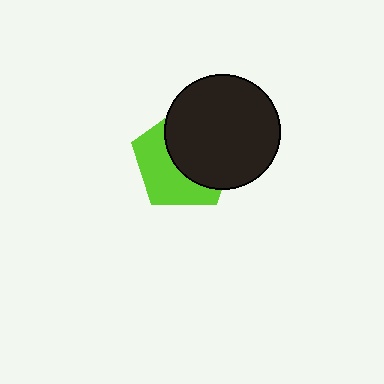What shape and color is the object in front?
The object in front is a black circle.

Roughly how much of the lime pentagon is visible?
About half of it is visible (roughly 46%).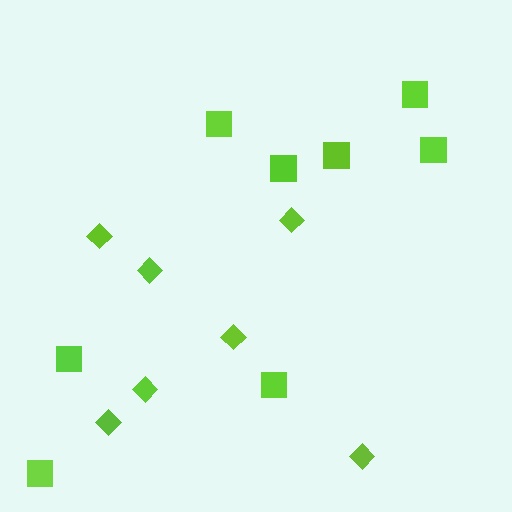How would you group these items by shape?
There are 2 groups: one group of squares (8) and one group of diamonds (7).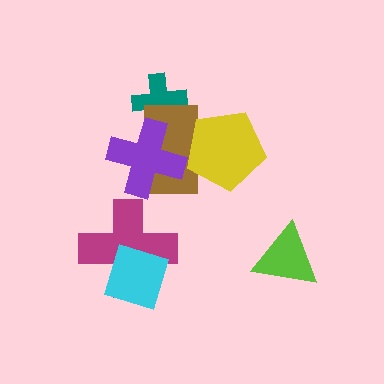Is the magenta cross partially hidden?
Yes, it is partially covered by another shape.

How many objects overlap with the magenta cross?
1 object overlaps with the magenta cross.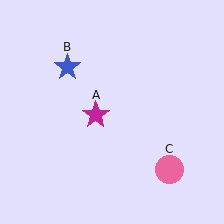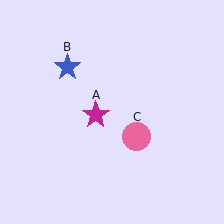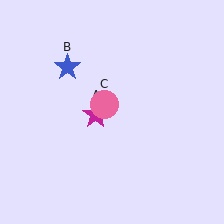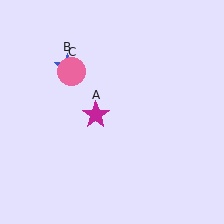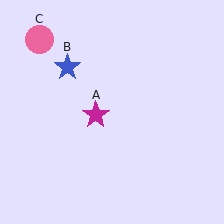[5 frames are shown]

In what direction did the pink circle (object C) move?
The pink circle (object C) moved up and to the left.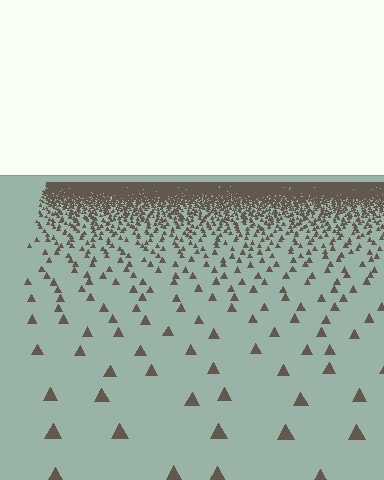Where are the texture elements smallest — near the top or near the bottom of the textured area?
Near the top.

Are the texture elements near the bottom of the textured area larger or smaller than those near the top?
Larger. Near the bottom, elements are closer to the viewer and appear at a bigger on-screen size.